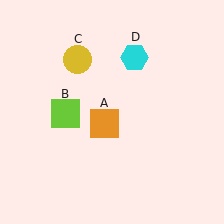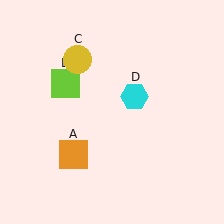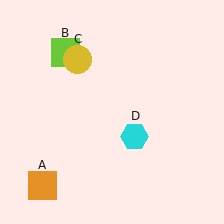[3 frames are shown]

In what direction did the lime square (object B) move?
The lime square (object B) moved up.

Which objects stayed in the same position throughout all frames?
Yellow circle (object C) remained stationary.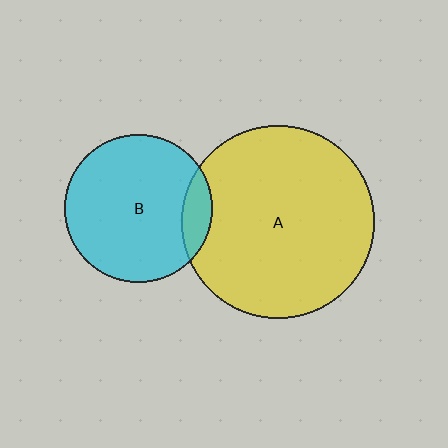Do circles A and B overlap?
Yes.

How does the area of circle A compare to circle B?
Approximately 1.7 times.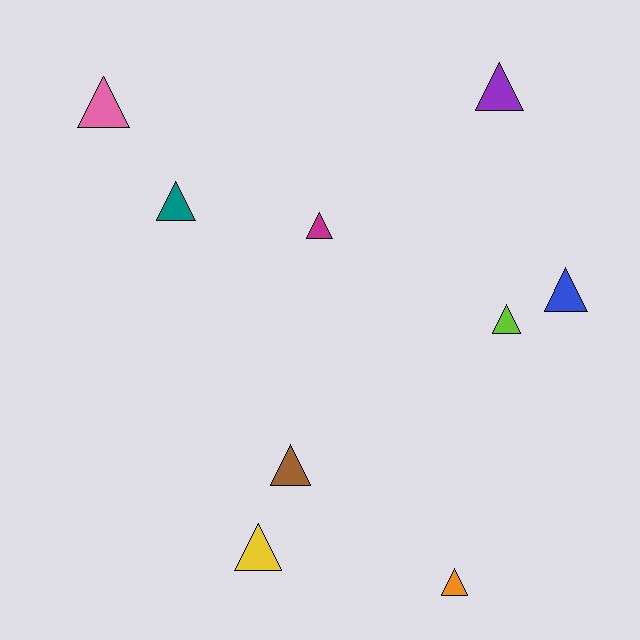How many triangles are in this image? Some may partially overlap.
There are 9 triangles.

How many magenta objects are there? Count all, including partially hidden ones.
There is 1 magenta object.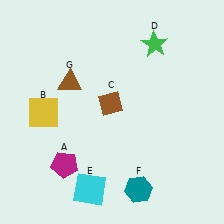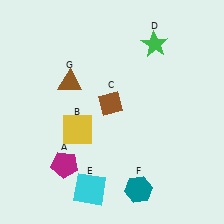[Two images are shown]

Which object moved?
The yellow square (B) moved right.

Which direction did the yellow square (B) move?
The yellow square (B) moved right.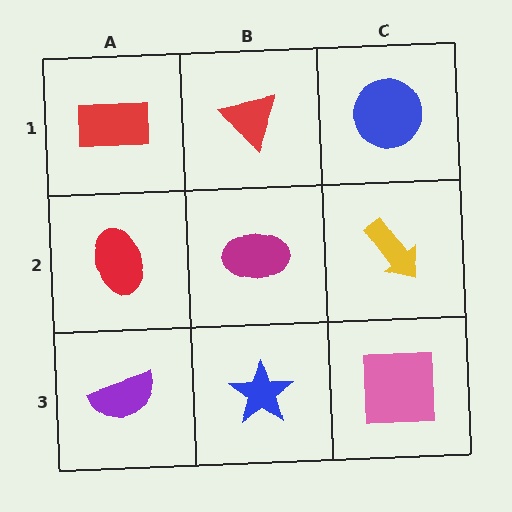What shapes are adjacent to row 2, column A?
A red rectangle (row 1, column A), a purple semicircle (row 3, column A), a magenta ellipse (row 2, column B).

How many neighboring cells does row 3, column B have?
3.